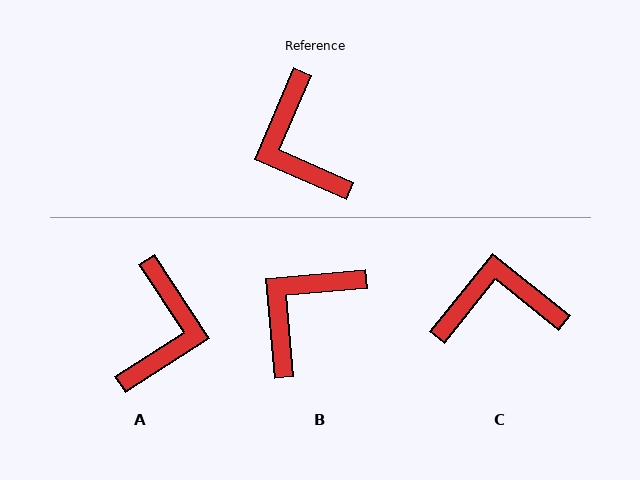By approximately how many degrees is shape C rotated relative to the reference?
Approximately 105 degrees clockwise.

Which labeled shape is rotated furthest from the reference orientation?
A, about 146 degrees away.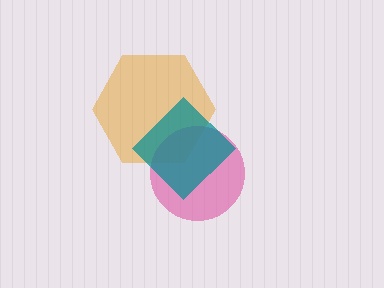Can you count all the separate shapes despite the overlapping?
Yes, there are 3 separate shapes.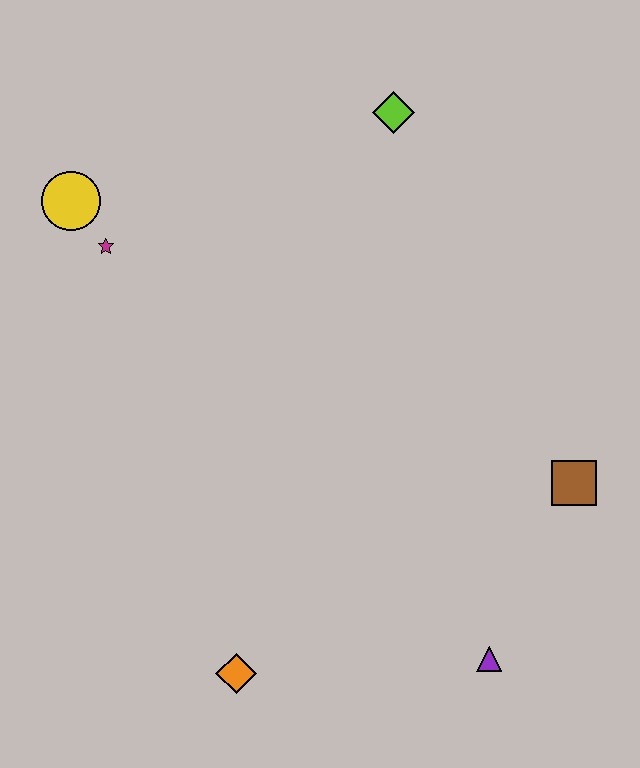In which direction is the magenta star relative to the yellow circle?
The magenta star is below the yellow circle.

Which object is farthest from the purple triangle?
The yellow circle is farthest from the purple triangle.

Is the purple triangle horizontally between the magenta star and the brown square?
Yes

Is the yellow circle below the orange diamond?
No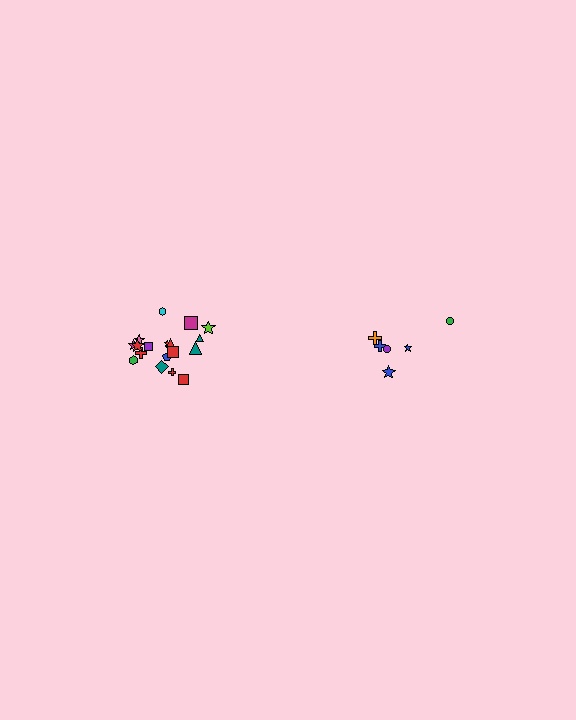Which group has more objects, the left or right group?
The left group.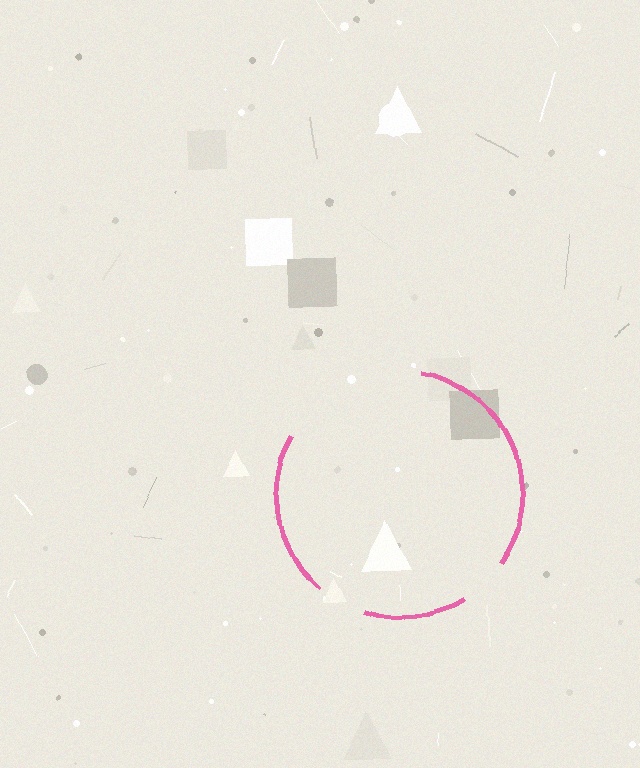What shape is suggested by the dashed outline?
The dashed outline suggests a circle.